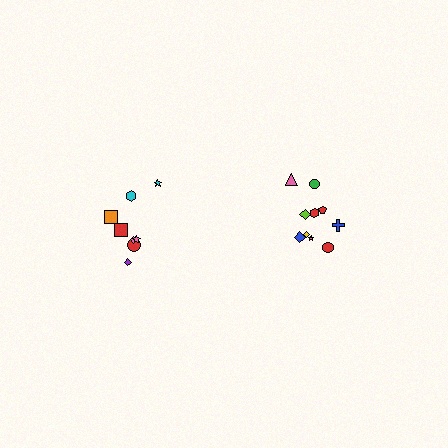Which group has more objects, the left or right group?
The right group.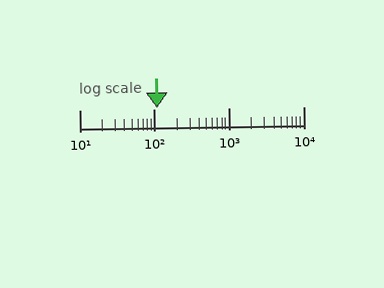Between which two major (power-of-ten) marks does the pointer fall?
The pointer is between 100 and 1000.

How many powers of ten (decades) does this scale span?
The scale spans 3 decades, from 10 to 10000.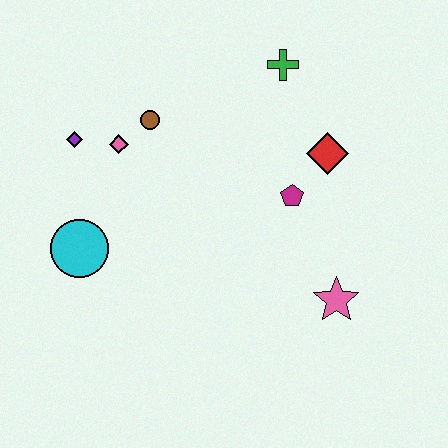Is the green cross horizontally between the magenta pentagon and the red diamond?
No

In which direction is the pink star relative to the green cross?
The pink star is below the green cross.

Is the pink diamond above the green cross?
No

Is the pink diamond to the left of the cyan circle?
No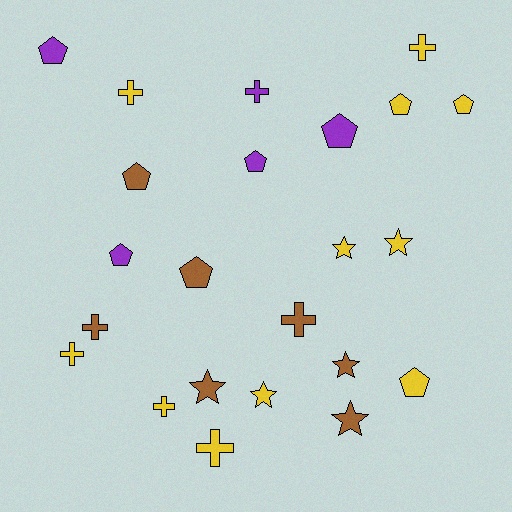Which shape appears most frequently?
Pentagon, with 9 objects.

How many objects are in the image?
There are 23 objects.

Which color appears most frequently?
Yellow, with 11 objects.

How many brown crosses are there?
There are 2 brown crosses.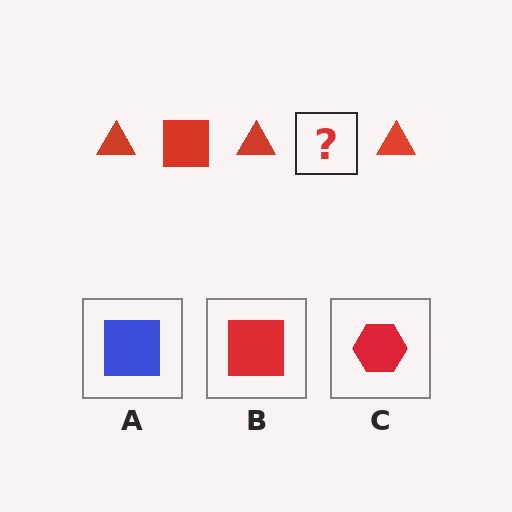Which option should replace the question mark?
Option B.